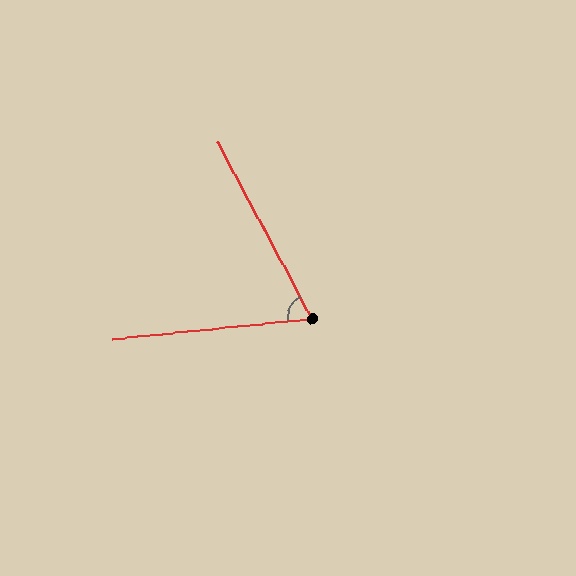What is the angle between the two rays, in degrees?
Approximately 68 degrees.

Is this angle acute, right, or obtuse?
It is acute.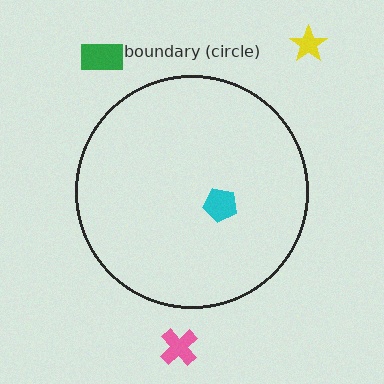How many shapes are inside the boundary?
1 inside, 3 outside.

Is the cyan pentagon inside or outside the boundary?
Inside.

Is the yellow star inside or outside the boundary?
Outside.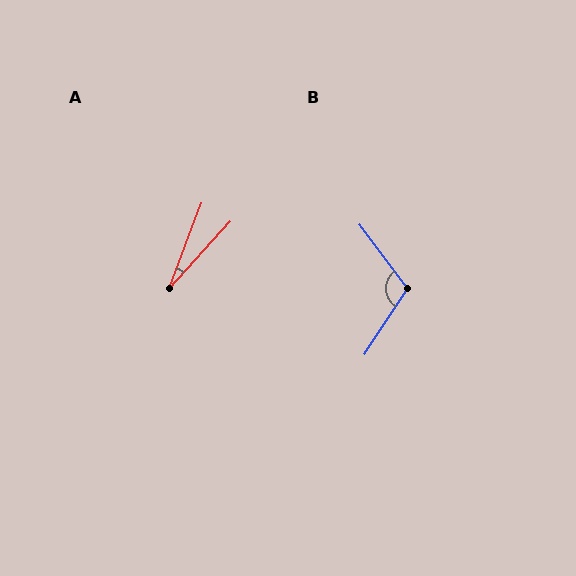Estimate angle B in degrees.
Approximately 110 degrees.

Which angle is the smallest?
A, at approximately 21 degrees.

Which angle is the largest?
B, at approximately 110 degrees.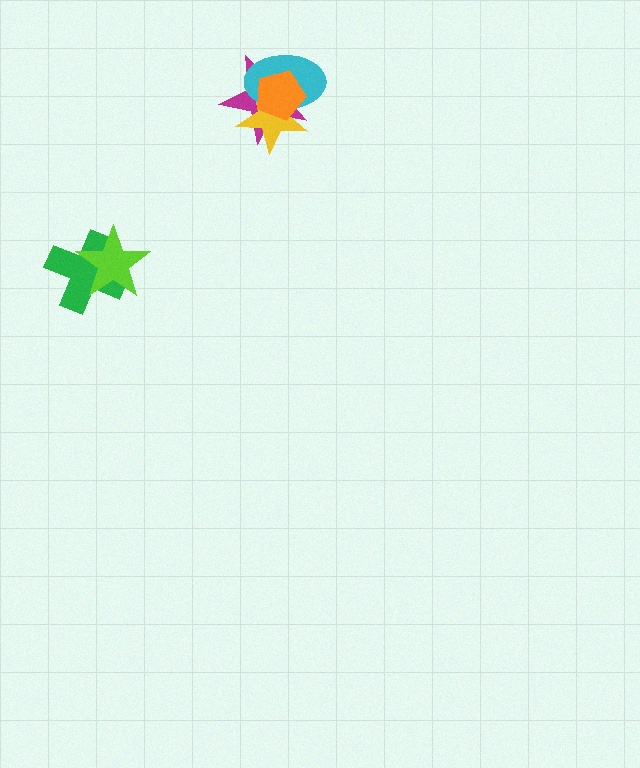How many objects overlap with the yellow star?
3 objects overlap with the yellow star.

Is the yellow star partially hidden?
Yes, it is partially covered by another shape.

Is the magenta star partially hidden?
Yes, it is partially covered by another shape.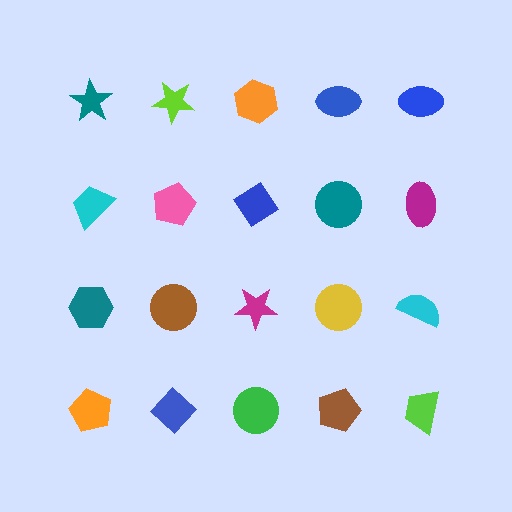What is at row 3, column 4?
A yellow circle.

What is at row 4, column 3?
A green circle.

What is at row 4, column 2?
A blue diamond.